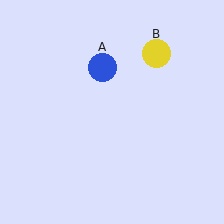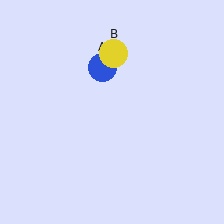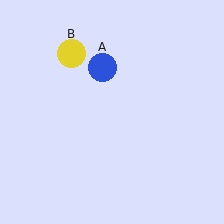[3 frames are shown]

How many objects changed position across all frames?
1 object changed position: yellow circle (object B).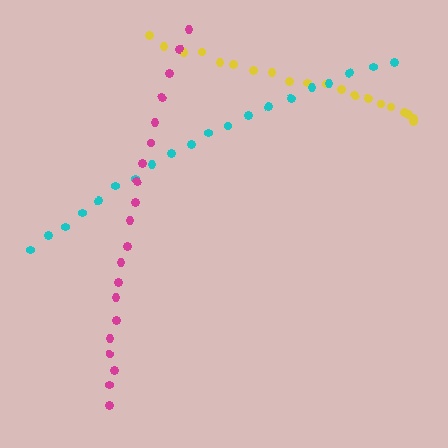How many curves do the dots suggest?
There are 3 distinct paths.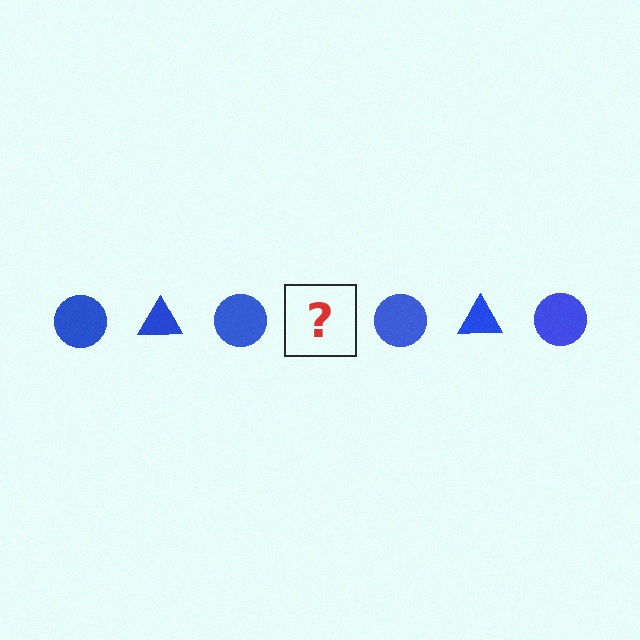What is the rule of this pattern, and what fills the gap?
The rule is that the pattern cycles through circle, triangle shapes in blue. The gap should be filled with a blue triangle.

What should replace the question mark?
The question mark should be replaced with a blue triangle.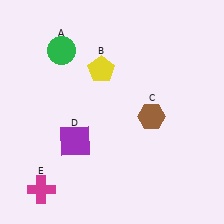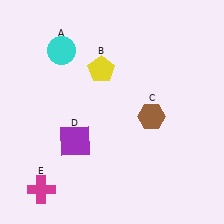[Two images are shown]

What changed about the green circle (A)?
In Image 1, A is green. In Image 2, it changed to cyan.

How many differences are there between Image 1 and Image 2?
There is 1 difference between the two images.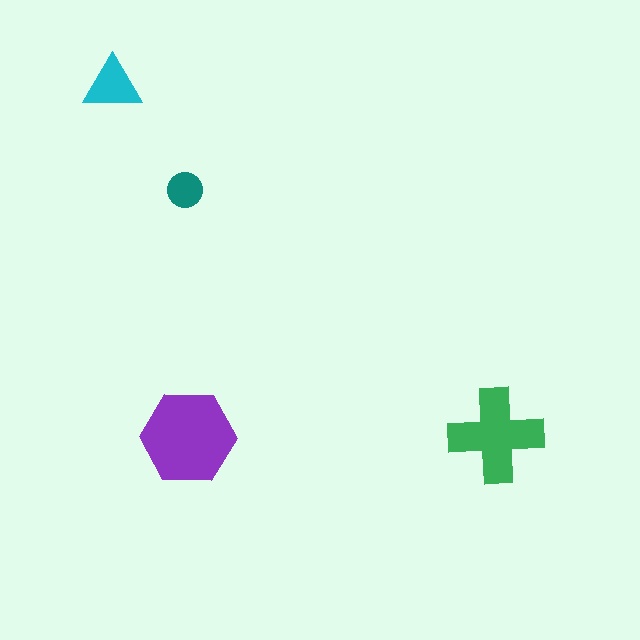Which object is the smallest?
The teal circle.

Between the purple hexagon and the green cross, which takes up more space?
The purple hexagon.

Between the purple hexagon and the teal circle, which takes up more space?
The purple hexagon.